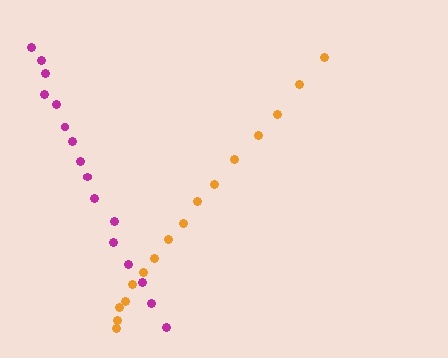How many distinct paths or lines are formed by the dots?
There are 2 distinct paths.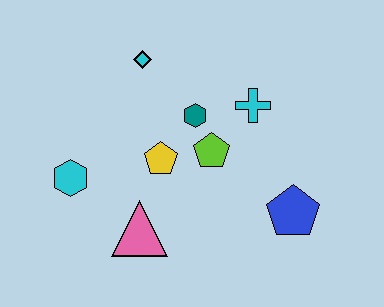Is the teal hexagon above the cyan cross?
No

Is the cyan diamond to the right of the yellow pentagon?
No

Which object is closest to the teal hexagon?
The lime pentagon is closest to the teal hexagon.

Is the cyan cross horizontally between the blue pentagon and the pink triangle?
Yes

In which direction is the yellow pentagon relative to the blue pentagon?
The yellow pentagon is to the left of the blue pentagon.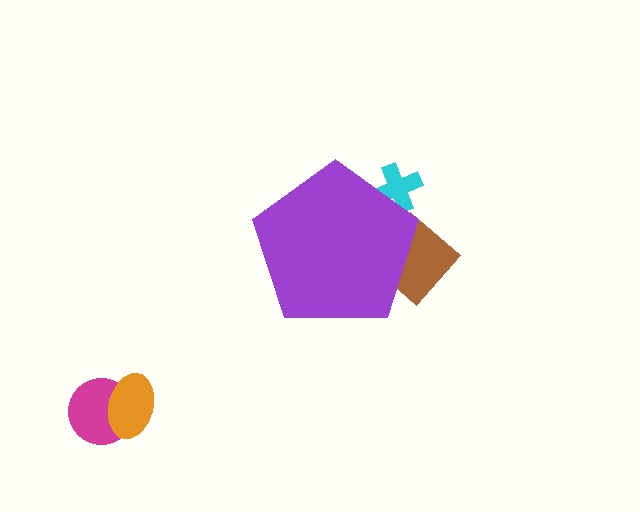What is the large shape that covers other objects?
A purple pentagon.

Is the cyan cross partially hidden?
Yes, the cyan cross is partially hidden behind the purple pentagon.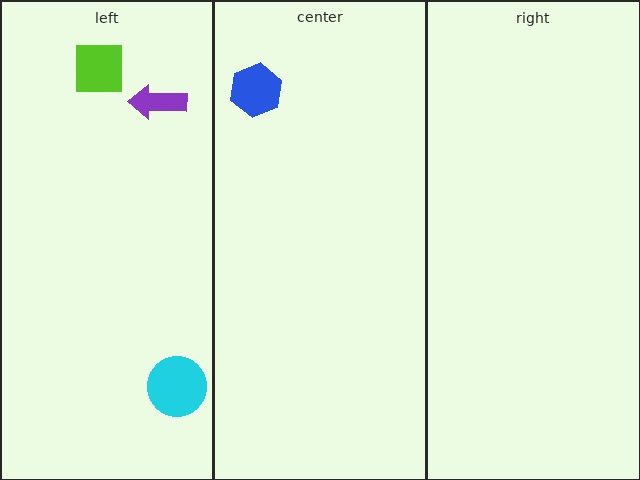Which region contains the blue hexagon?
The center region.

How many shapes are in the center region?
1.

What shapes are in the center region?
The blue hexagon.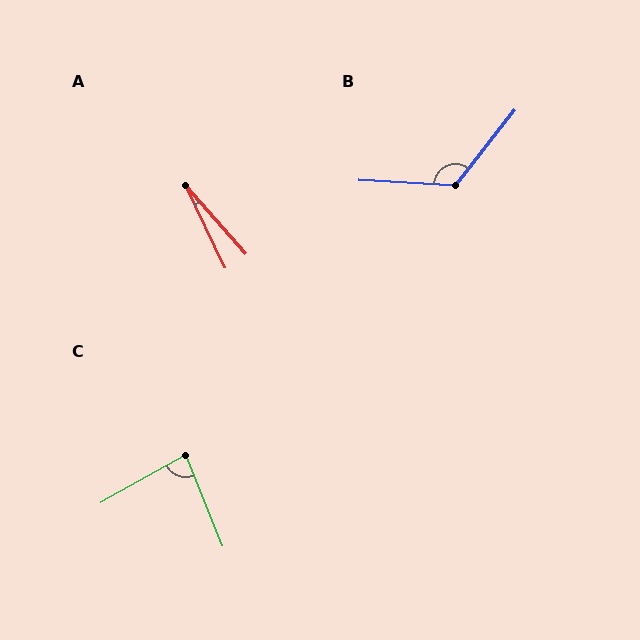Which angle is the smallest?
A, at approximately 16 degrees.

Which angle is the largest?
B, at approximately 125 degrees.